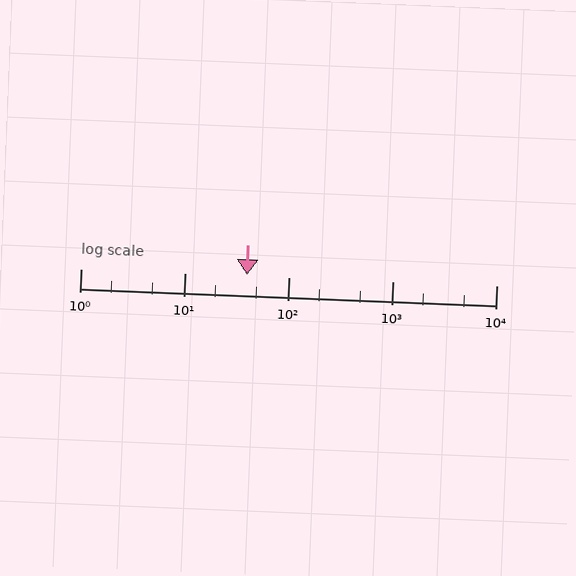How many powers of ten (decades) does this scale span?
The scale spans 4 decades, from 1 to 10000.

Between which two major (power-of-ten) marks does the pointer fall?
The pointer is between 10 and 100.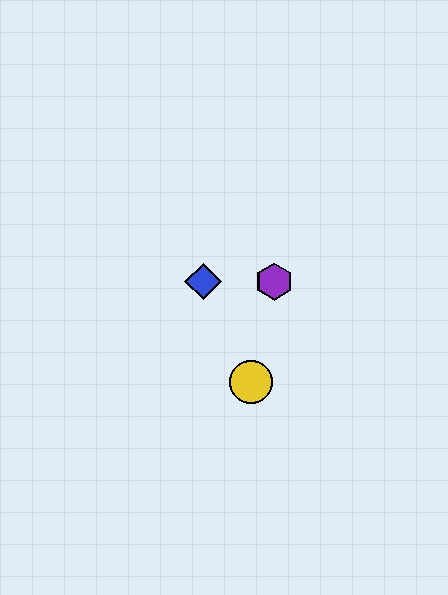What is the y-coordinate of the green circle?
The green circle is at y≈282.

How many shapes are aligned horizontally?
4 shapes (the red hexagon, the blue diamond, the green circle, the purple hexagon) are aligned horizontally.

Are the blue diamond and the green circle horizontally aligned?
Yes, both are at y≈282.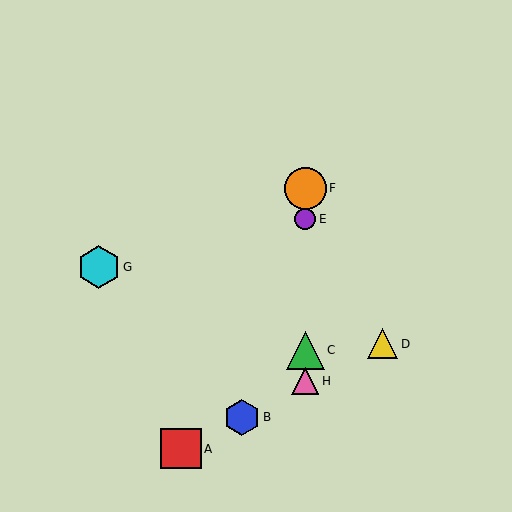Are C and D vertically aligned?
No, C is at x≈305 and D is at x≈383.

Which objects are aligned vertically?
Objects C, E, F, H are aligned vertically.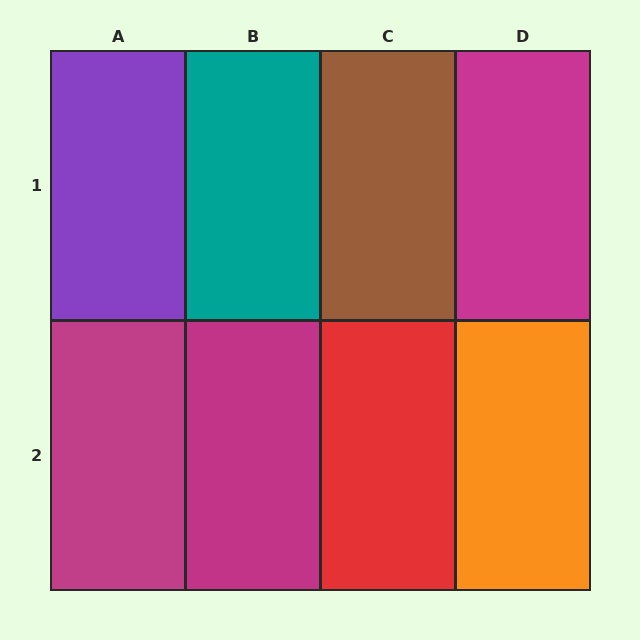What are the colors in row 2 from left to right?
Magenta, magenta, red, orange.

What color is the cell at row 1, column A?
Purple.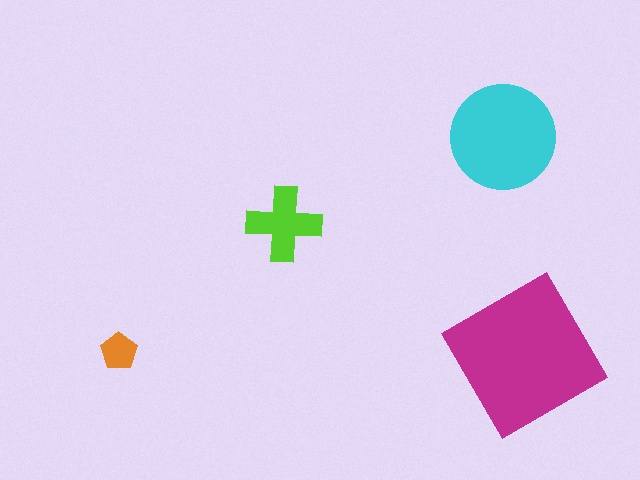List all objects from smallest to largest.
The orange pentagon, the lime cross, the cyan circle, the magenta diamond.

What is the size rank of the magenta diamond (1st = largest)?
1st.